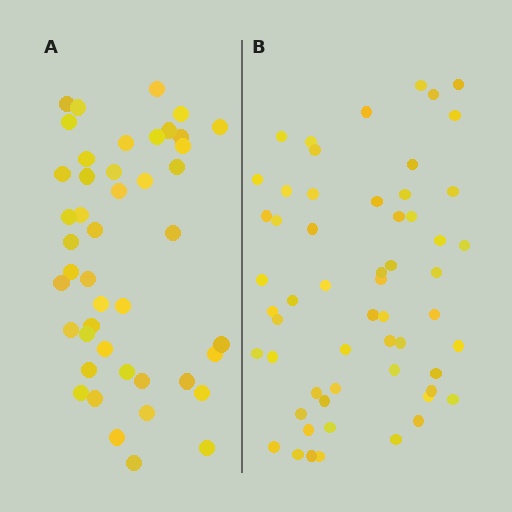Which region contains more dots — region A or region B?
Region B (the right region) has more dots.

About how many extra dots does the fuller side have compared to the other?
Region B has roughly 12 or so more dots than region A.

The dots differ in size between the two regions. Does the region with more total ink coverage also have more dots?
No. Region A has more total ink coverage because its dots are larger, but region B actually contains more individual dots. Total area can be misleading — the number of items is what matters here.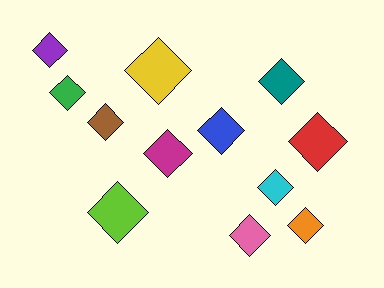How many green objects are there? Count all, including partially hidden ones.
There is 1 green object.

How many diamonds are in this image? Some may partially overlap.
There are 12 diamonds.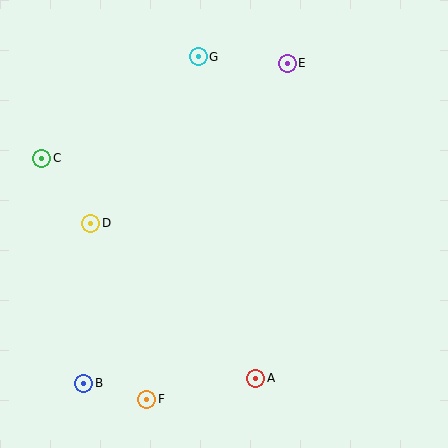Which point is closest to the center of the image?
Point D at (91, 224) is closest to the center.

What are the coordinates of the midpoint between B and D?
The midpoint between B and D is at (87, 303).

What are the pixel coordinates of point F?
Point F is at (147, 399).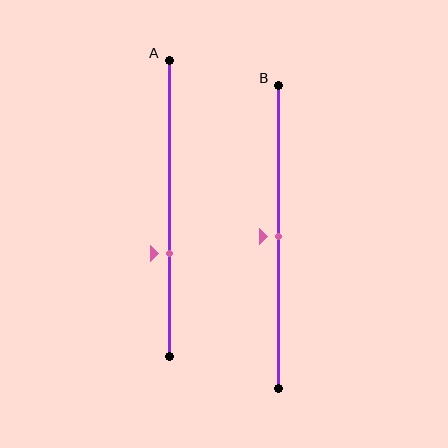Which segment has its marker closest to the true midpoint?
Segment B has its marker closest to the true midpoint.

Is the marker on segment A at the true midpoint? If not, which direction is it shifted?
No, the marker on segment A is shifted downward by about 15% of the segment length.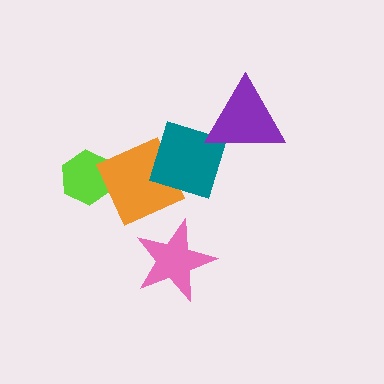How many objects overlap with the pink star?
0 objects overlap with the pink star.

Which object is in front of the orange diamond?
The teal diamond is in front of the orange diamond.